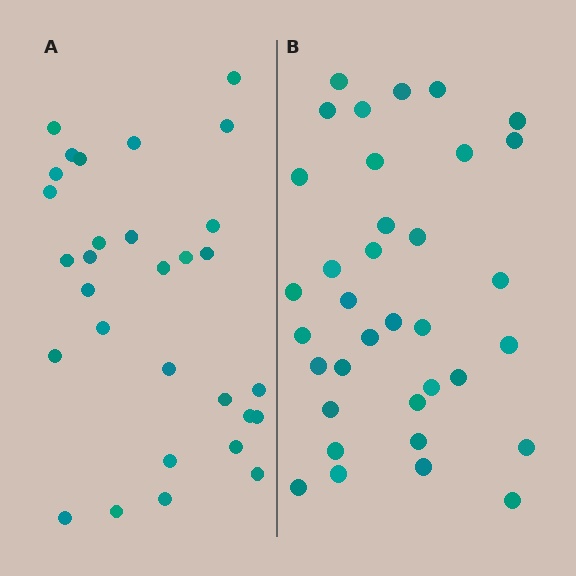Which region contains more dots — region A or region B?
Region B (the right region) has more dots.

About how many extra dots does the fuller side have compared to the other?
Region B has about 5 more dots than region A.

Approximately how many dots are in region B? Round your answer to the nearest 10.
About 40 dots. (The exact count is 35, which rounds to 40.)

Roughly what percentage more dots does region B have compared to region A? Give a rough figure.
About 15% more.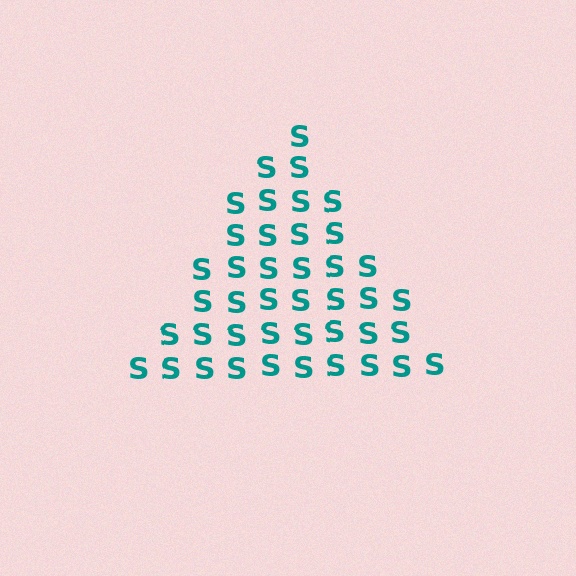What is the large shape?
The large shape is a triangle.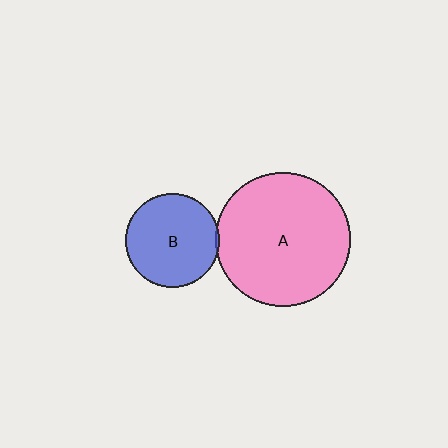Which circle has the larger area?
Circle A (pink).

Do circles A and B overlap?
Yes.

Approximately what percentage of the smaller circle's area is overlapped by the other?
Approximately 5%.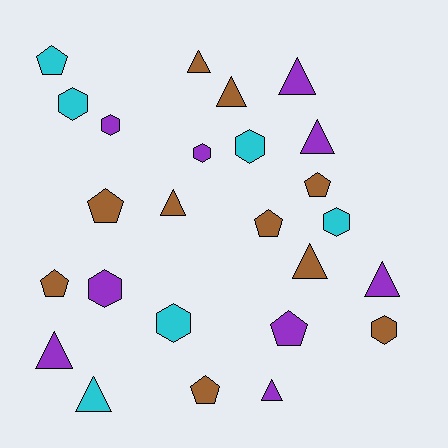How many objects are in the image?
There are 25 objects.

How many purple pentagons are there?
There is 1 purple pentagon.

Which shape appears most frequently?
Triangle, with 10 objects.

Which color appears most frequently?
Brown, with 10 objects.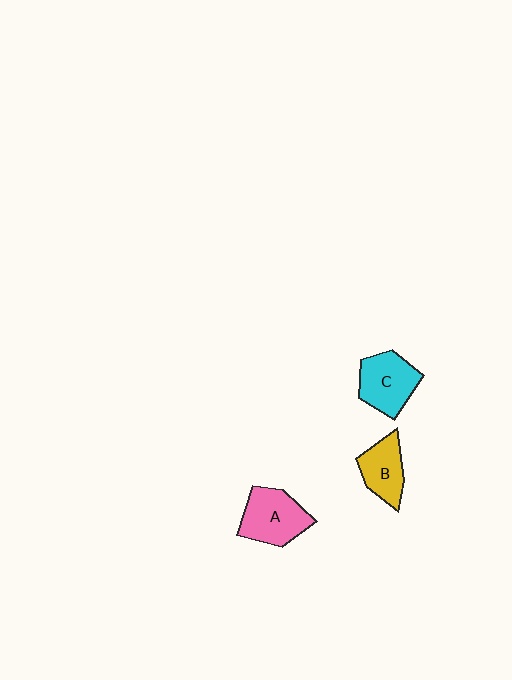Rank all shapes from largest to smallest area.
From largest to smallest: A (pink), C (cyan), B (yellow).